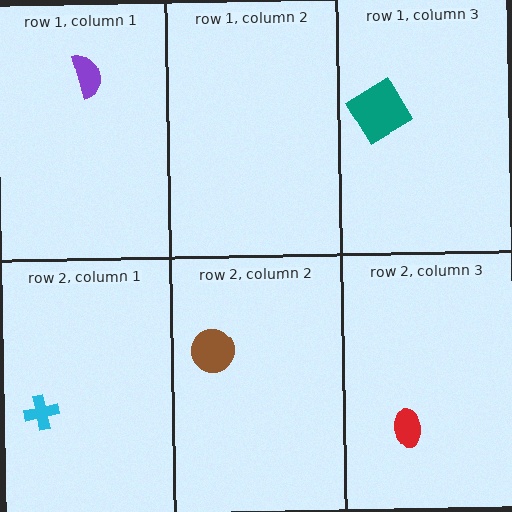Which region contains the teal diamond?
The row 1, column 3 region.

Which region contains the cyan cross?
The row 2, column 1 region.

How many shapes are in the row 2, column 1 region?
1.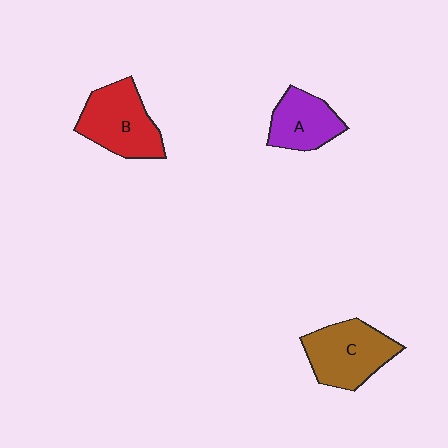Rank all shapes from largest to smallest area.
From largest to smallest: C (brown), B (red), A (purple).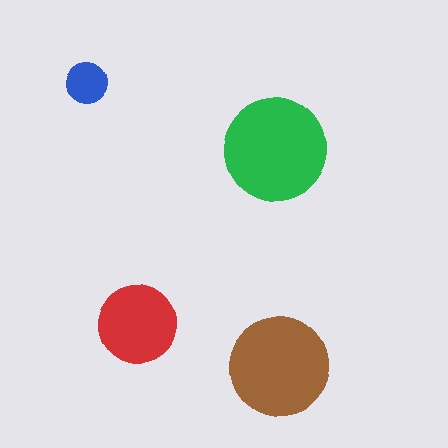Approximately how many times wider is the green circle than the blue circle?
About 2.5 times wider.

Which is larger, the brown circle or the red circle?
The brown one.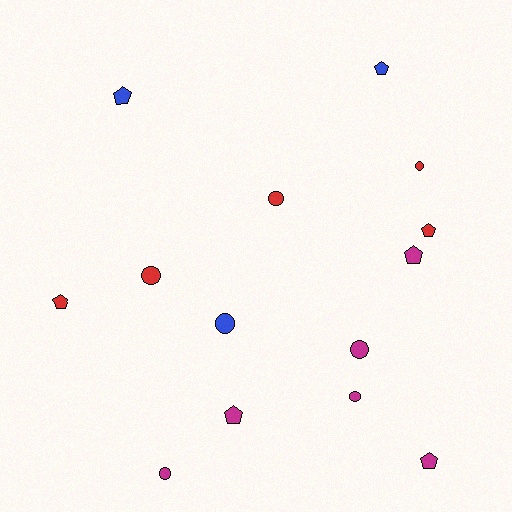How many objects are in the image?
There are 14 objects.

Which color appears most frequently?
Magenta, with 6 objects.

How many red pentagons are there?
There are 2 red pentagons.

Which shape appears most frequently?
Circle, with 7 objects.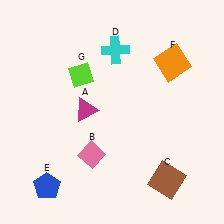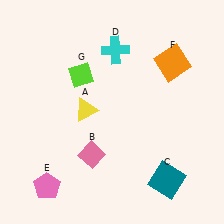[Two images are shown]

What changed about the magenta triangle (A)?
In Image 1, A is magenta. In Image 2, it changed to yellow.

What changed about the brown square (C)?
In Image 1, C is brown. In Image 2, it changed to teal.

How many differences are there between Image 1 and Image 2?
There are 3 differences between the two images.